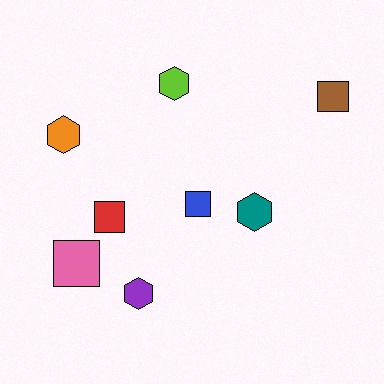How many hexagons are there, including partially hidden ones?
There are 4 hexagons.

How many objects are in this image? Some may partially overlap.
There are 8 objects.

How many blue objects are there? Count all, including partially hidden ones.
There is 1 blue object.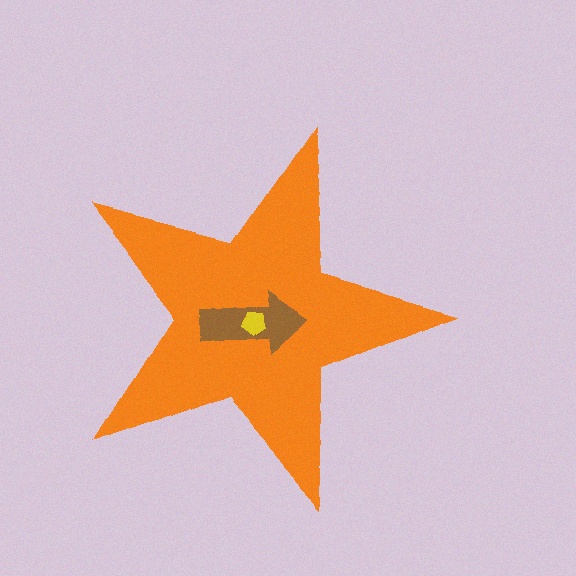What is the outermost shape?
The orange star.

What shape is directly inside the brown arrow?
The yellow pentagon.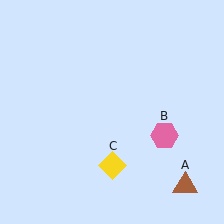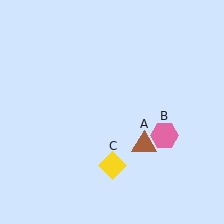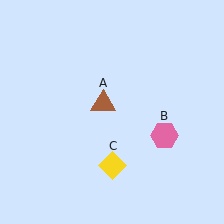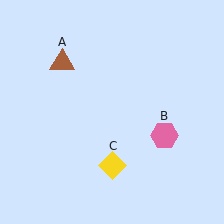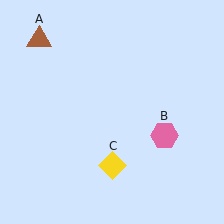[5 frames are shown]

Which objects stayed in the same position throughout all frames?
Pink hexagon (object B) and yellow diamond (object C) remained stationary.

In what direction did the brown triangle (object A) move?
The brown triangle (object A) moved up and to the left.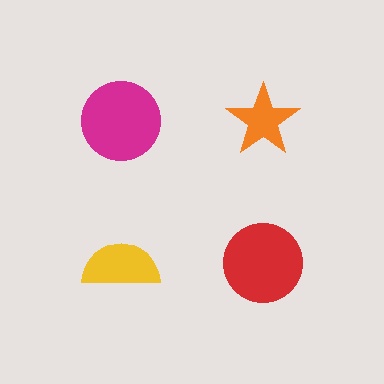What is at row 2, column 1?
A yellow semicircle.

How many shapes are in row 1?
2 shapes.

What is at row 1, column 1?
A magenta circle.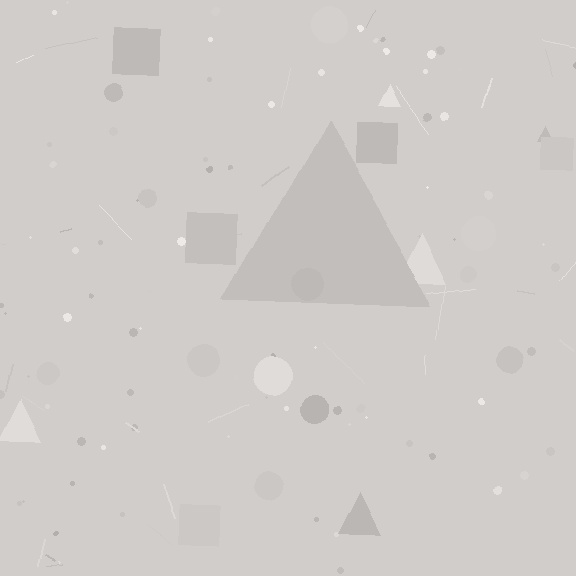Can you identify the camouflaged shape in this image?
The camouflaged shape is a triangle.